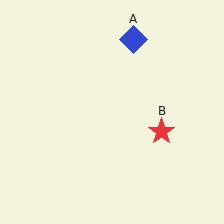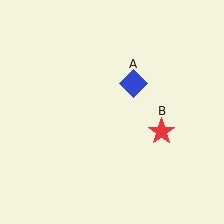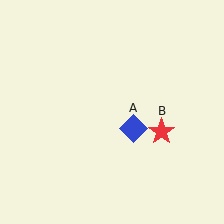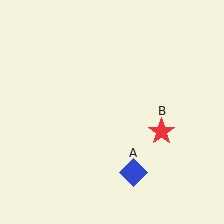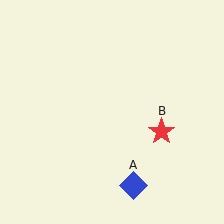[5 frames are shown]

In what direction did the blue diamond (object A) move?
The blue diamond (object A) moved down.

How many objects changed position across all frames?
1 object changed position: blue diamond (object A).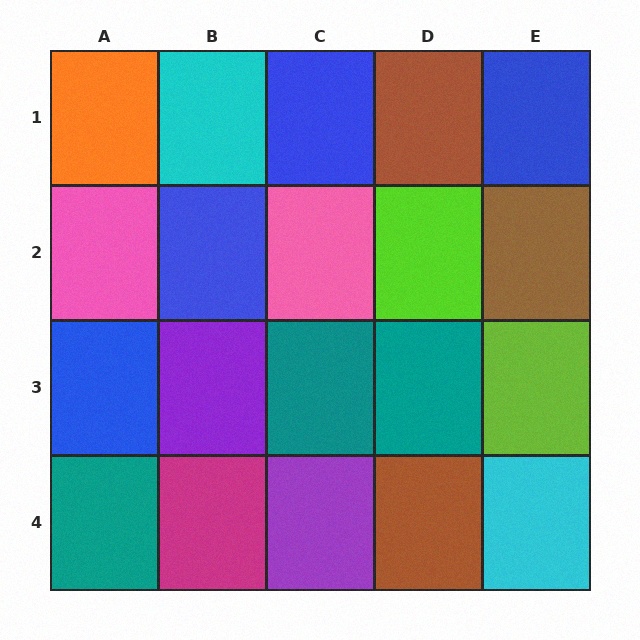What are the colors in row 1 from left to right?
Orange, cyan, blue, brown, blue.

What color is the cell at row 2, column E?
Brown.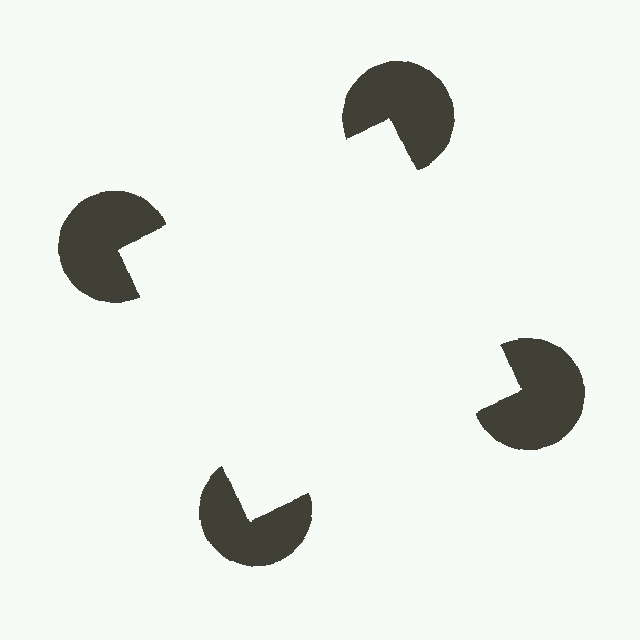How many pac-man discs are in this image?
There are 4 — one at each vertex of the illusory square.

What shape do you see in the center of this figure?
An illusory square — its edges are inferred from the aligned wedge cuts in the pac-man discs, not physically drawn.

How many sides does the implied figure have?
4 sides.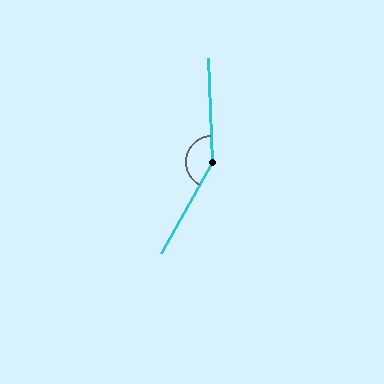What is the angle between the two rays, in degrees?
Approximately 149 degrees.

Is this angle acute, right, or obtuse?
It is obtuse.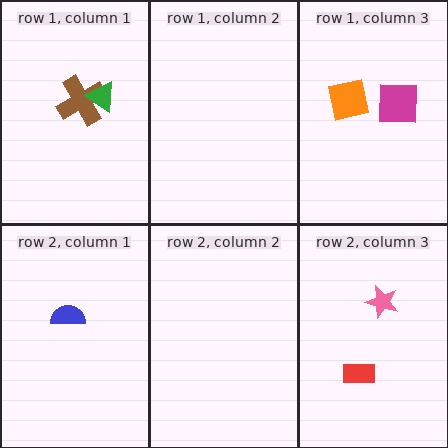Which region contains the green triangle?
The row 1, column 1 region.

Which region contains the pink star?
The row 2, column 3 region.